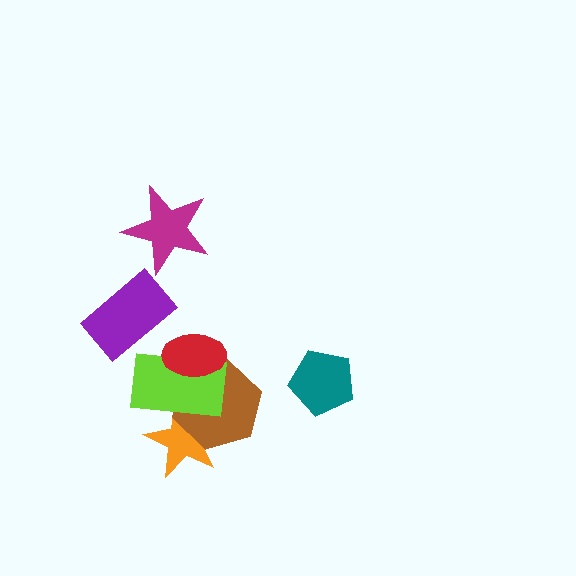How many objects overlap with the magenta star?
0 objects overlap with the magenta star.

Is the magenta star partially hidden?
No, no other shape covers it.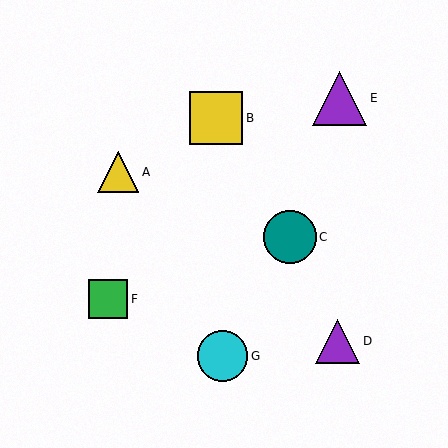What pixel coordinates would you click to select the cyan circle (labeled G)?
Click at (223, 356) to select the cyan circle G.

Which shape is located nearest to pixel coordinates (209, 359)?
The cyan circle (labeled G) at (223, 356) is nearest to that location.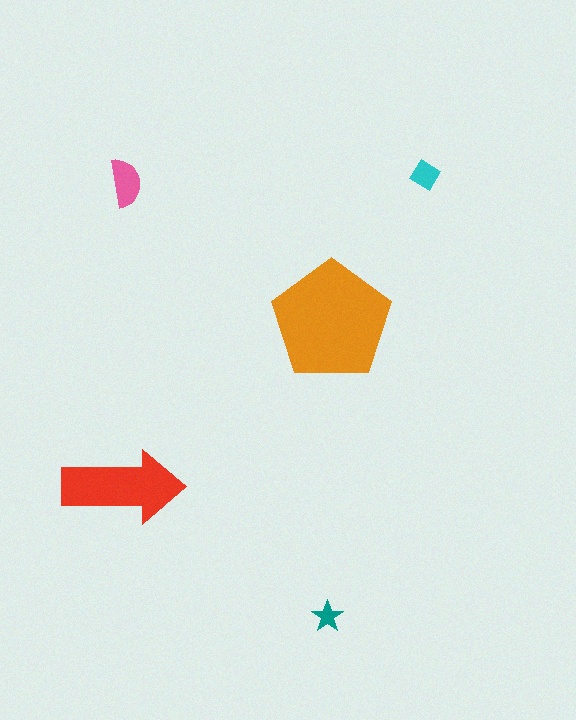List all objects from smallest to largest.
The teal star, the cyan diamond, the pink semicircle, the red arrow, the orange pentagon.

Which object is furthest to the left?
The red arrow is leftmost.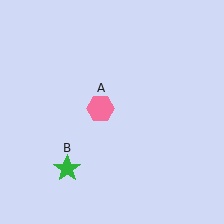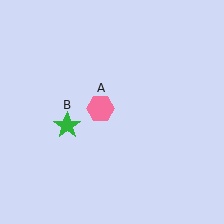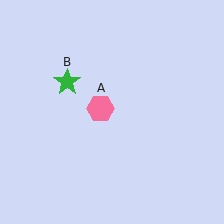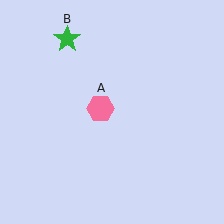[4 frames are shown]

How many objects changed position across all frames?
1 object changed position: green star (object B).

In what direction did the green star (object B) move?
The green star (object B) moved up.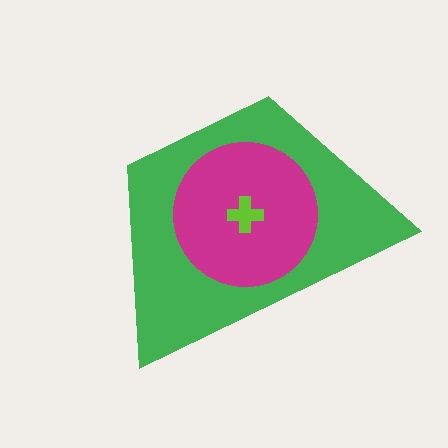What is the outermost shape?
The green trapezoid.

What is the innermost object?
The lime cross.